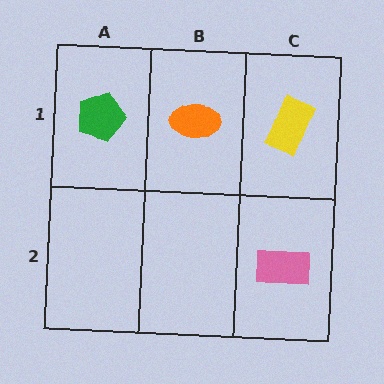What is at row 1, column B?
An orange ellipse.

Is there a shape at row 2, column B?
No, that cell is empty.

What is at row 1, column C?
A yellow rectangle.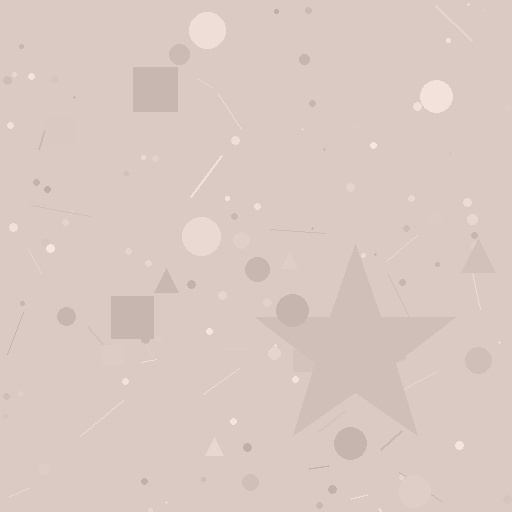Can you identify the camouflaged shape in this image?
The camouflaged shape is a star.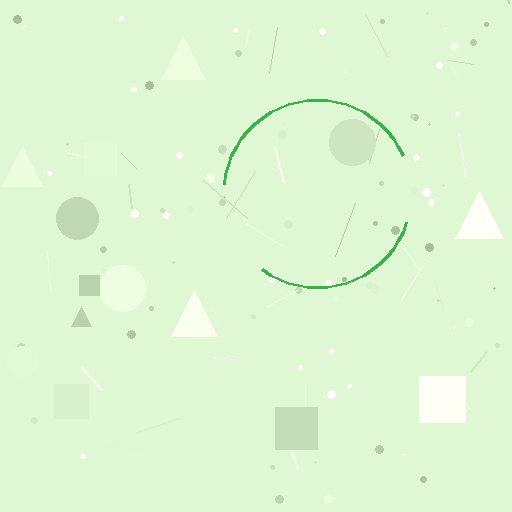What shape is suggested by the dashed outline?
The dashed outline suggests a circle.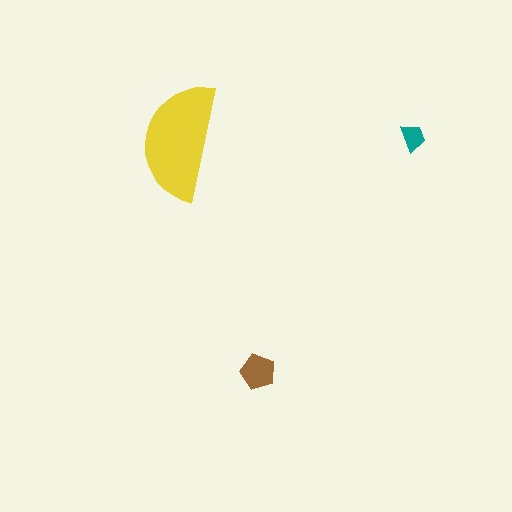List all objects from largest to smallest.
The yellow semicircle, the brown pentagon, the teal trapezoid.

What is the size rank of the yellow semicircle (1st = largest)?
1st.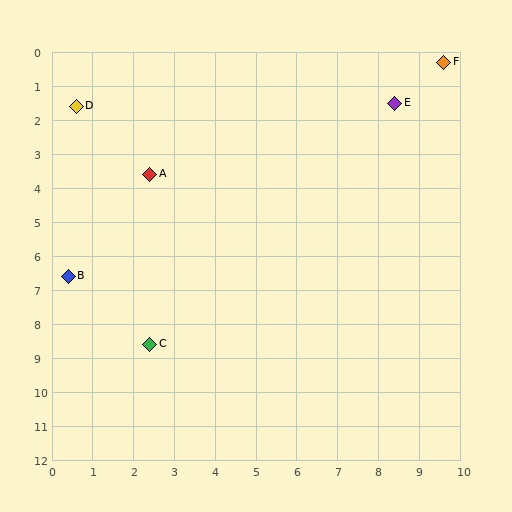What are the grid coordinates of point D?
Point D is at approximately (0.6, 1.6).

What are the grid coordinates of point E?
Point E is at approximately (8.4, 1.5).